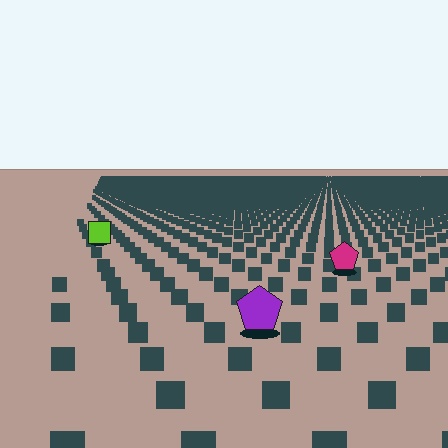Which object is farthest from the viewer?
The lime square is farthest from the viewer. It appears smaller and the ground texture around it is denser.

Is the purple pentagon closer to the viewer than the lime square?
Yes. The purple pentagon is closer — you can tell from the texture gradient: the ground texture is coarser near it.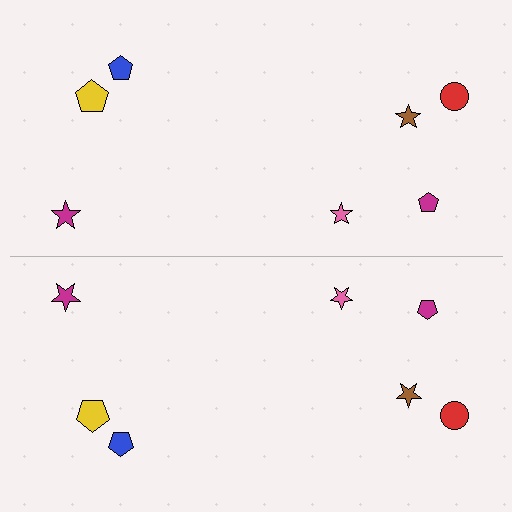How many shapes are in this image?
There are 14 shapes in this image.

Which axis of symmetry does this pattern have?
The pattern has a horizontal axis of symmetry running through the center of the image.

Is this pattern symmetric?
Yes, this pattern has bilateral (reflection) symmetry.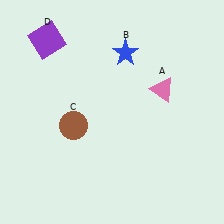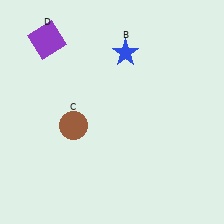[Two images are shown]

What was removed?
The pink triangle (A) was removed in Image 2.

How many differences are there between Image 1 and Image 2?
There is 1 difference between the two images.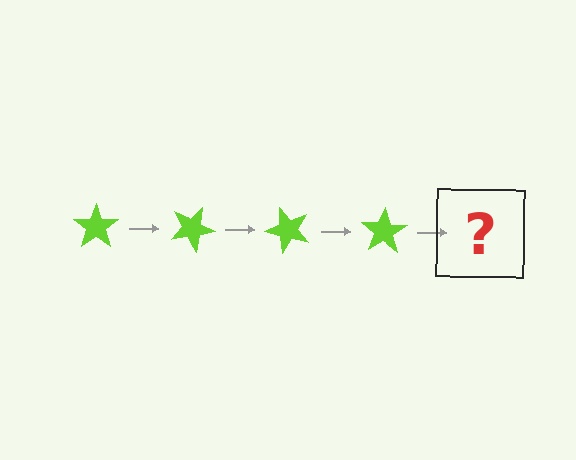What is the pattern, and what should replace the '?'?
The pattern is that the star rotates 25 degrees each step. The '?' should be a lime star rotated 100 degrees.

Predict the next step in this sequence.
The next step is a lime star rotated 100 degrees.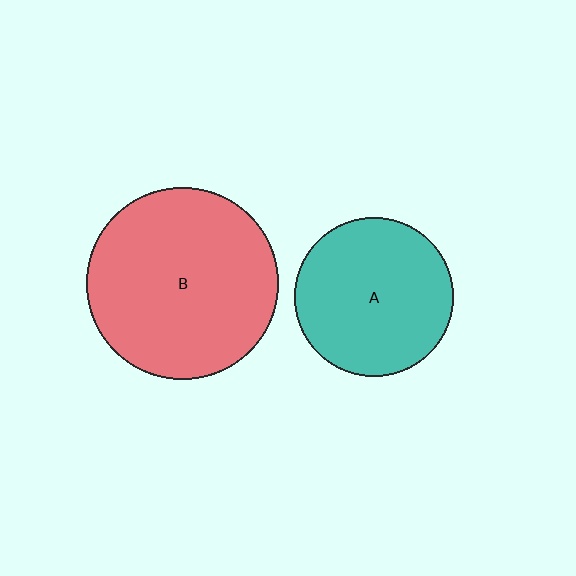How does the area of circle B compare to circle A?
Approximately 1.5 times.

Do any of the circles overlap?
No, none of the circles overlap.